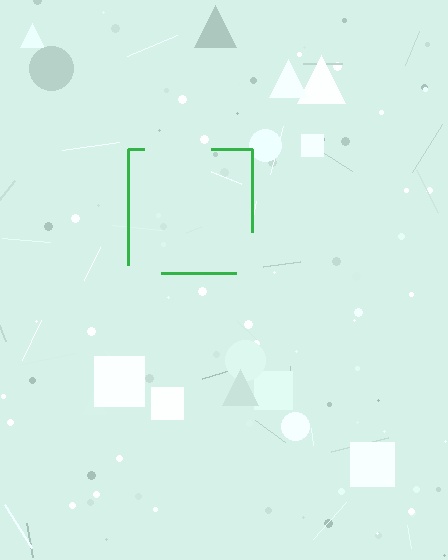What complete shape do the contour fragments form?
The contour fragments form a square.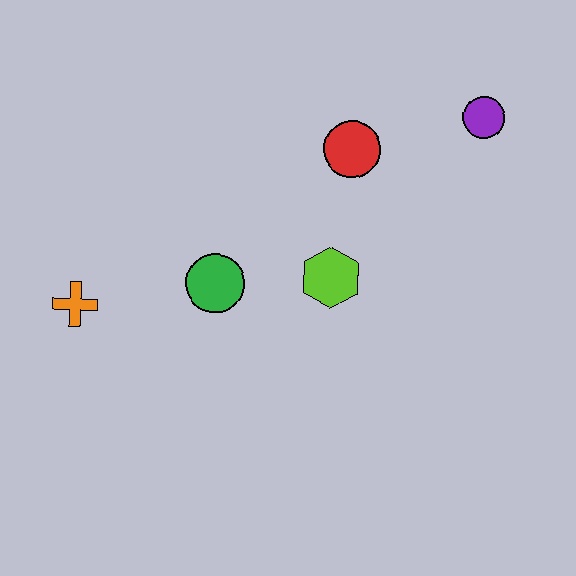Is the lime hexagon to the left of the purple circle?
Yes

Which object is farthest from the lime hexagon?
The orange cross is farthest from the lime hexagon.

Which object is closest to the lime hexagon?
The green circle is closest to the lime hexagon.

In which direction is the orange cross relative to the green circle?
The orange cross is to the left of the green circle.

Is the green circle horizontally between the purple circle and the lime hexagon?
No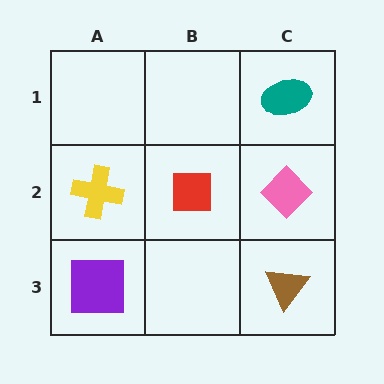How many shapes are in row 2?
3 shapes.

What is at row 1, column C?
A teal ellipse.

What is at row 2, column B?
A red square.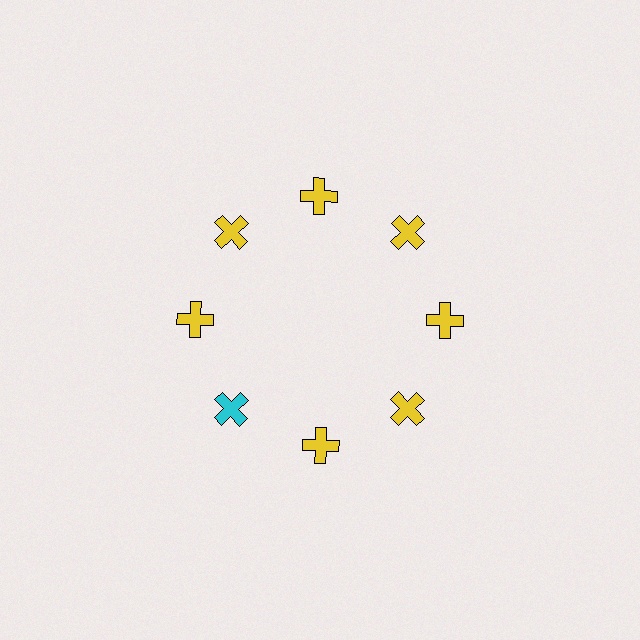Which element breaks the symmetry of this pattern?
The cyan cross at roughly the 8 o'clock position breaks the symmetry. All other shapes are yellow crosses.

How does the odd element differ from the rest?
It has a different color: cyan instead of yellow.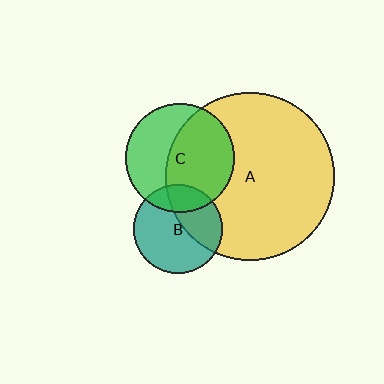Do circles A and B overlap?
Yes.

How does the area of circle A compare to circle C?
Approximately 2.4 times.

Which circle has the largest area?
Circle A (yellow).